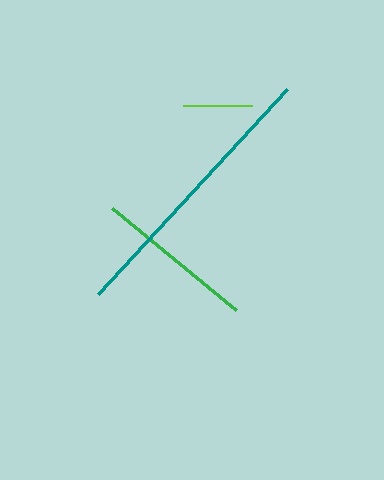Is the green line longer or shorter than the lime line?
The green line is longer than the lime line.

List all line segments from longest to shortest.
From longest to shortest: teal, green, lime.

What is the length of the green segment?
The green segment is approximately 160 pixels long.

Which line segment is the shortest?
The lime line is the shortest at approximately 69 pixels.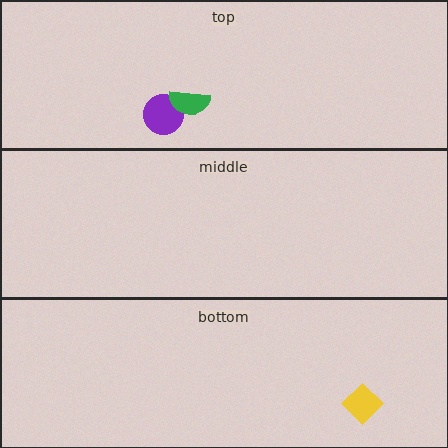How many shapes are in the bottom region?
1.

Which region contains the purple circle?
The top region.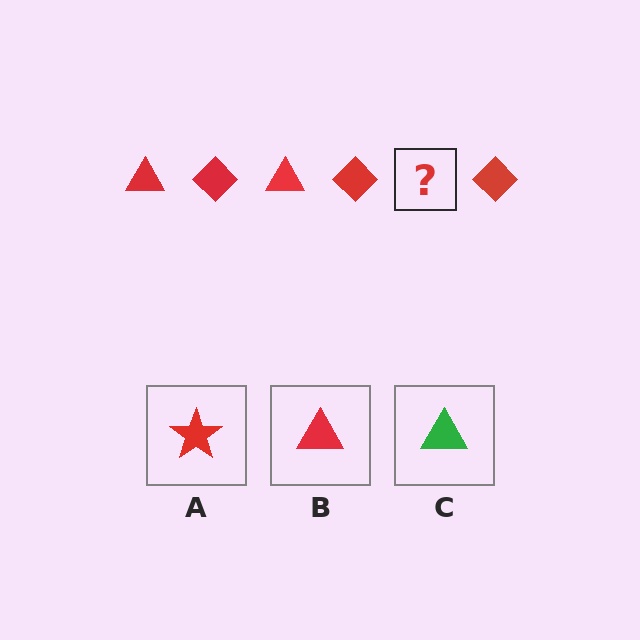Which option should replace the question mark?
Option B.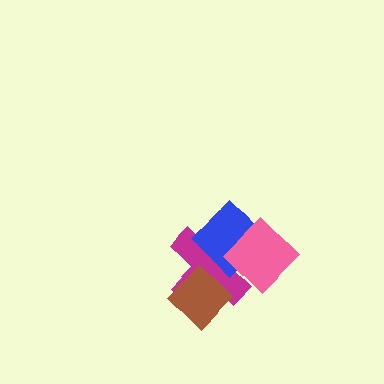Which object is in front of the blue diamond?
The pink diamond is in front of the blue diamond.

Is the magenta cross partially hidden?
Yes, it is partially covered by another shape.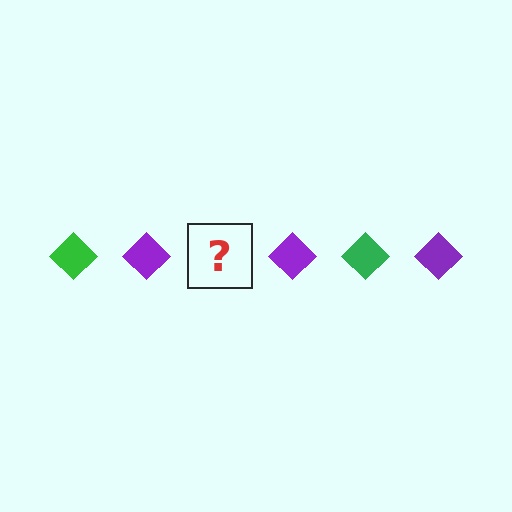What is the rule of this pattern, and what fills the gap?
The rule is that the pattern cycles through green, purple diamonds. The gap should be filled with a green diamond.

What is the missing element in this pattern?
The missing element is a green diamond.